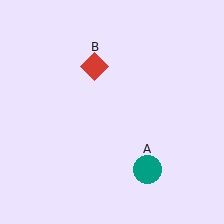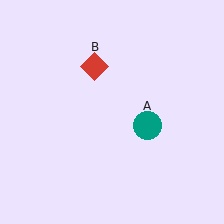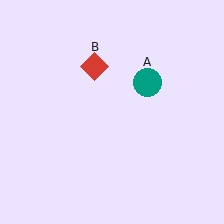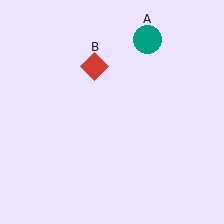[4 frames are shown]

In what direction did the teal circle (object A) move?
The teal circle (object A) moved up.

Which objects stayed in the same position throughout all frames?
Red diamond (object B) remained stationary.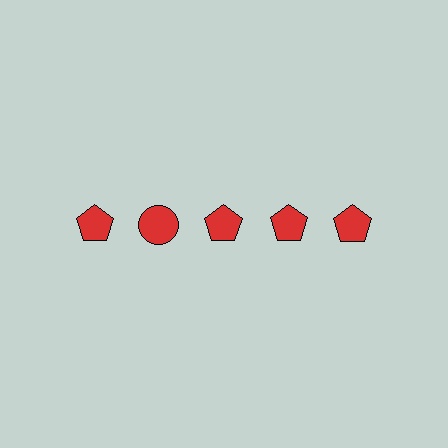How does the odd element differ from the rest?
It has a different shape: circle instead of pentagon.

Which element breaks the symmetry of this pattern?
The red circle in the top row, second from left column breaks the symmetry. All other shapes are red pentagons.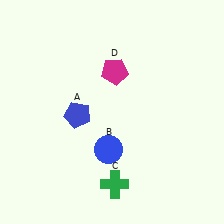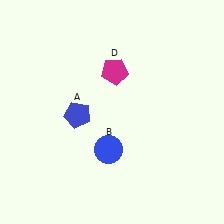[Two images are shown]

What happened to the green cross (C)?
The green cross (C) was removed in Image 2. It was in the bottom-right area of Image 1.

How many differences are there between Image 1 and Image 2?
There is 1 difference between the two images.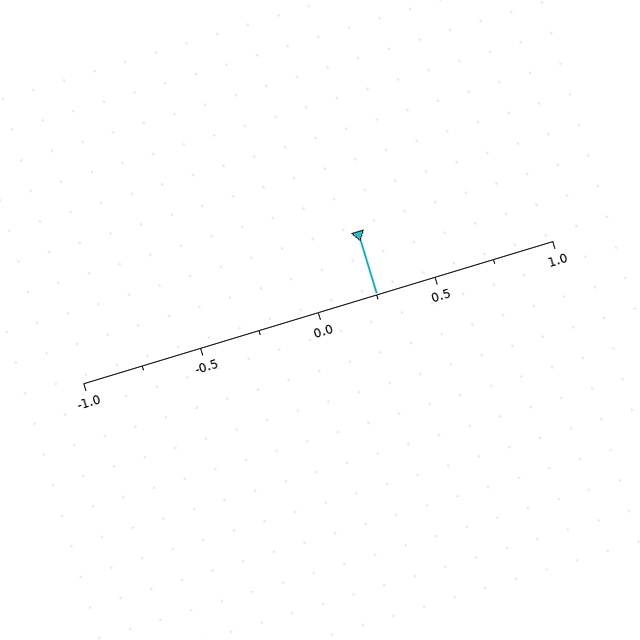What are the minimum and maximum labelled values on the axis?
The axis runs from -1.0 to 1.0.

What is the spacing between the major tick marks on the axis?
The major ticks are spaced 0.5 apart.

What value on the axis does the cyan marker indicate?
The marker indicates approximately 0.25.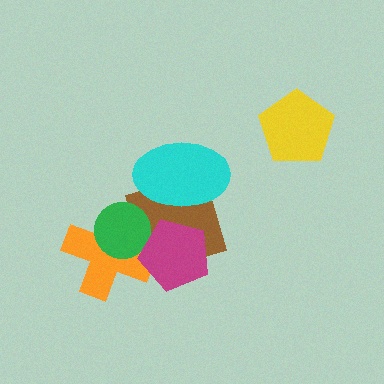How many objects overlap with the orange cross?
3 objects overlap with the orange cross.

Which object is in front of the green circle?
The magenta pentagon is in front of the green circle.